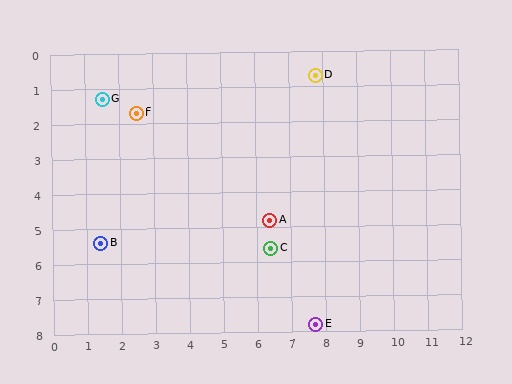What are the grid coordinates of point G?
Point G is at approximately (1.5, 1.3).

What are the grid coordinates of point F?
Point F is at approximately (2.5, 1.7).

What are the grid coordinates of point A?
Point A is at approximately (6.4, 4.8).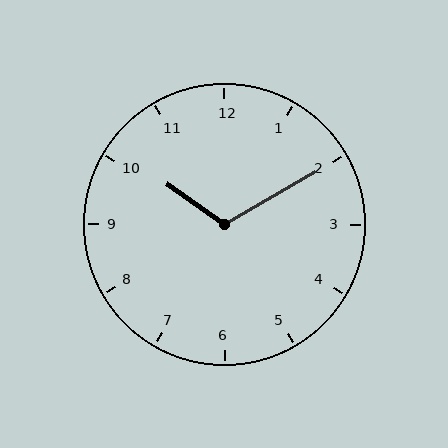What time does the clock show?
10:10.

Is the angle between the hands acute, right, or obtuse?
It is obtuse.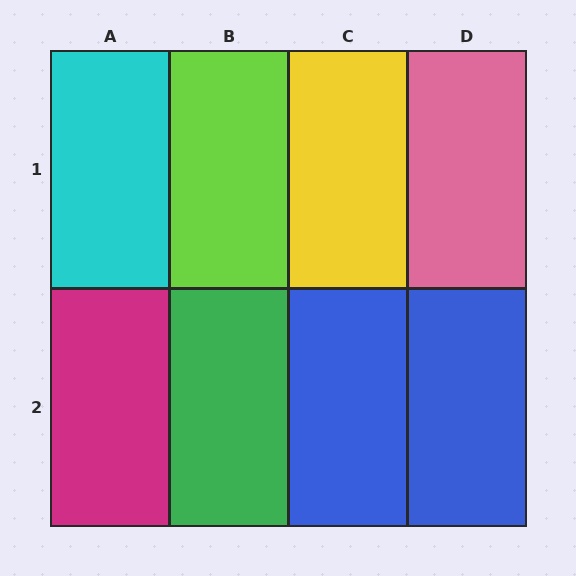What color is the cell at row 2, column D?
Blue.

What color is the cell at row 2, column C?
Blue.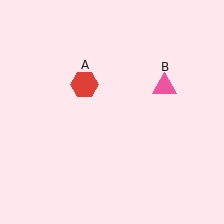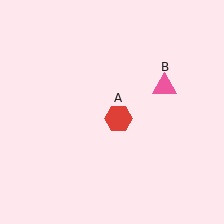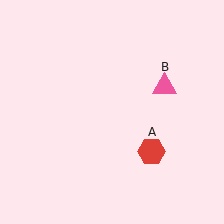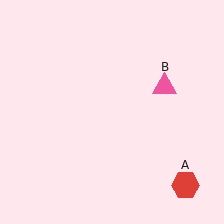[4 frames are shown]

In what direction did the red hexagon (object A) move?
The red hexagon (object A) moved down and to the right.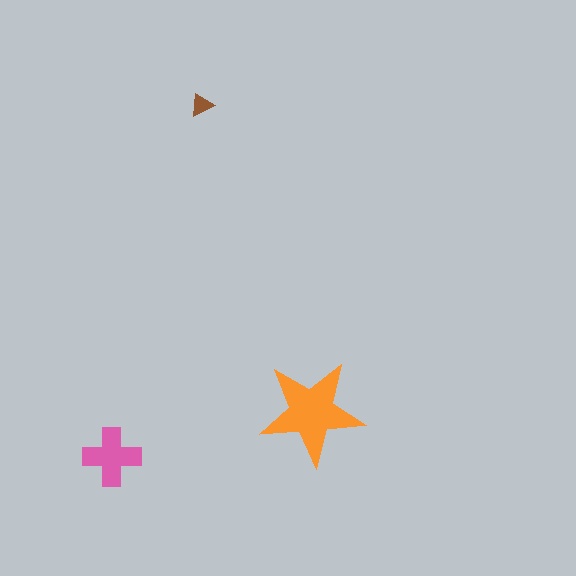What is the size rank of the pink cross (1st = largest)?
2nd.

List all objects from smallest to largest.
The brown triangle, the pink cross, the orange star.